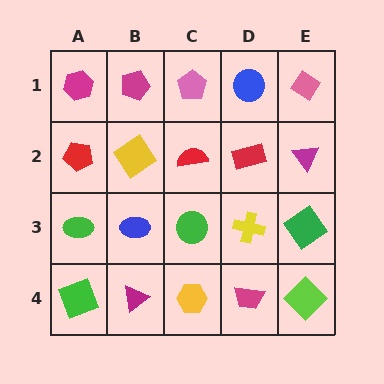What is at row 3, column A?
A green ellipse.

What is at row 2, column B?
A yellow diamond.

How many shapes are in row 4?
5 shapes.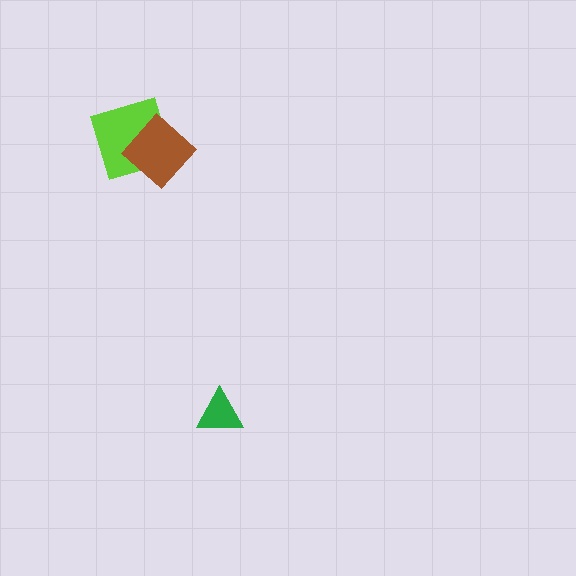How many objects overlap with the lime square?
1 object overlaps with the lime square.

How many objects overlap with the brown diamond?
1 object overlaps with the brown diamond.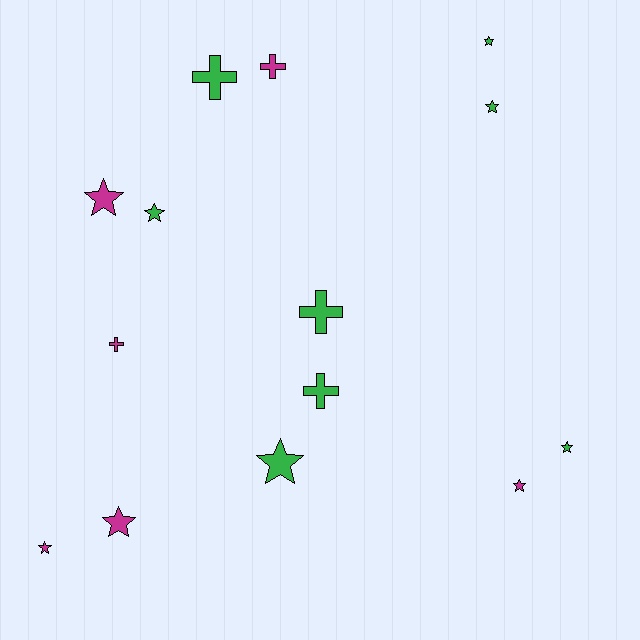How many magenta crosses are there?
There are 2 magenta crosses.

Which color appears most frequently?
Green, with 8 objects.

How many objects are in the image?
There are 14 objects.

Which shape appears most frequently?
Star, with 9 objects.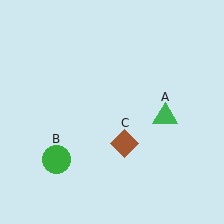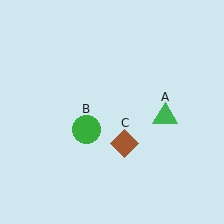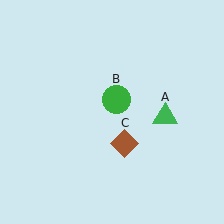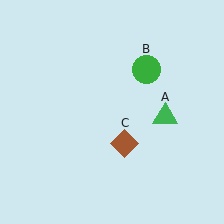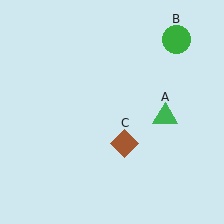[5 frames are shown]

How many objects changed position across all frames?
1 object changed position: green circle (object B).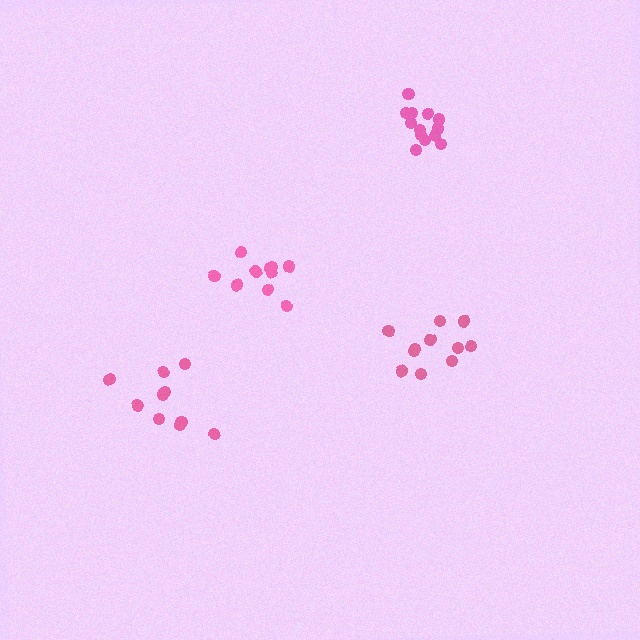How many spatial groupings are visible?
There are 4 spatial groupings.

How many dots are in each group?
Group 1: 10 dots, Group 2: 13 dots, Group 3: 10 dots, Group 4: 11 dots (44 total).